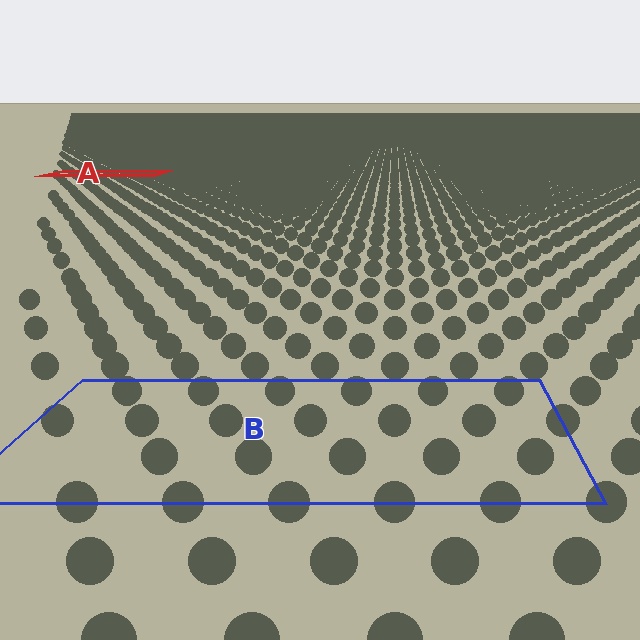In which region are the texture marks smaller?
The texture marks are smaller in region A, because it is farther away.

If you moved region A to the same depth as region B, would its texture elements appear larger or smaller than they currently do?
They would appear larger. At a closer depth, the same texture elements are projected at a bigger on-screen size.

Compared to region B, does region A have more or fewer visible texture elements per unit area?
Region A has more texture elements per unit area — they are packed more densely because it is farther away.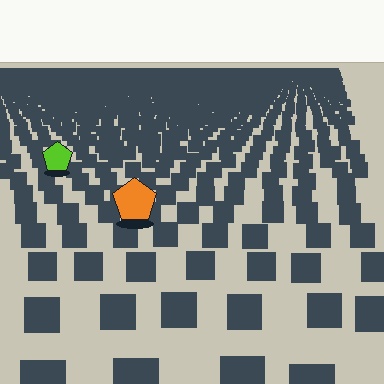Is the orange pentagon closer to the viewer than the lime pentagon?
Yes. The orange pentagon is closer — you can tell from the texture gradient: the ground texture is coarser near it.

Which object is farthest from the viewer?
The lime pentagon is farthest from the viewer. It appears smaller and the ground texture around it is denser.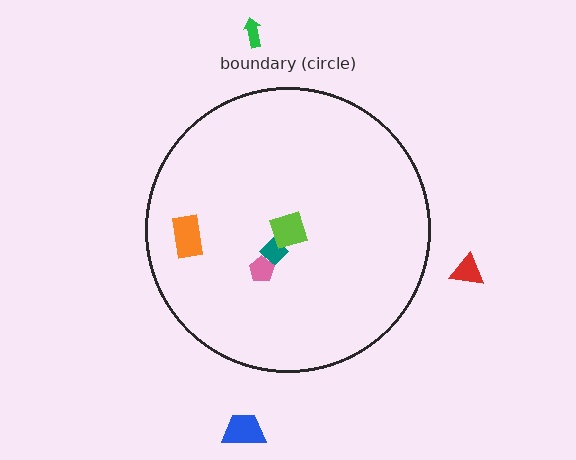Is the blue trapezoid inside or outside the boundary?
Outside.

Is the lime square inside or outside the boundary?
Inside.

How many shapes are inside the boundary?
4 inside, 3 outside.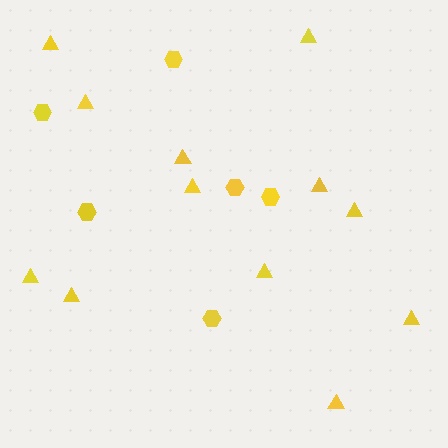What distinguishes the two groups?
There are 2 groups: one group of triangles (12) and one group of hexagons (6).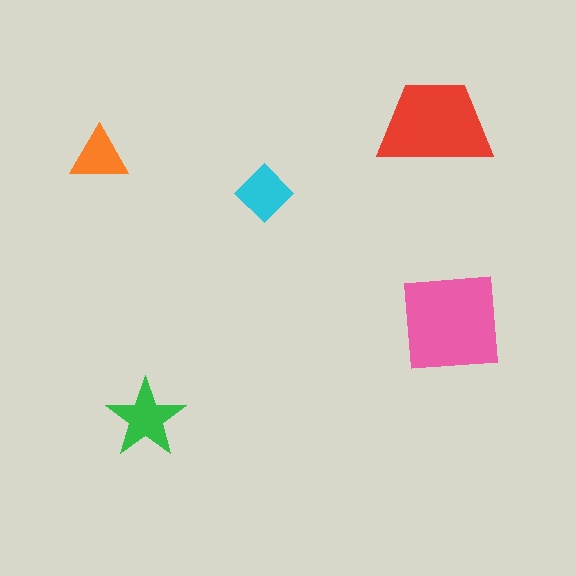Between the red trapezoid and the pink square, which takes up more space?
The pink square.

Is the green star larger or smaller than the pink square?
Smaller.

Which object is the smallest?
The orange triangle.